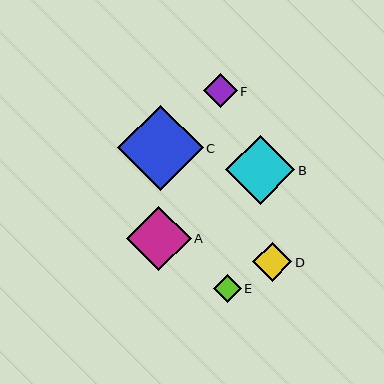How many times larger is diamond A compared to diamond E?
Diamond A is approximately 2.3 times the size of diamond E.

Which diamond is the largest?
Diamond C is the largest with a size of approximately 86 pixels.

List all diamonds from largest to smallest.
From largest to smallest: C, B, A, D, F, E.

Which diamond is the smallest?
Diamond E is the smallest with a size of approximately 28 pixels.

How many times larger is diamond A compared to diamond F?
Diamond A is approximately 1.9 times the size of diamond F.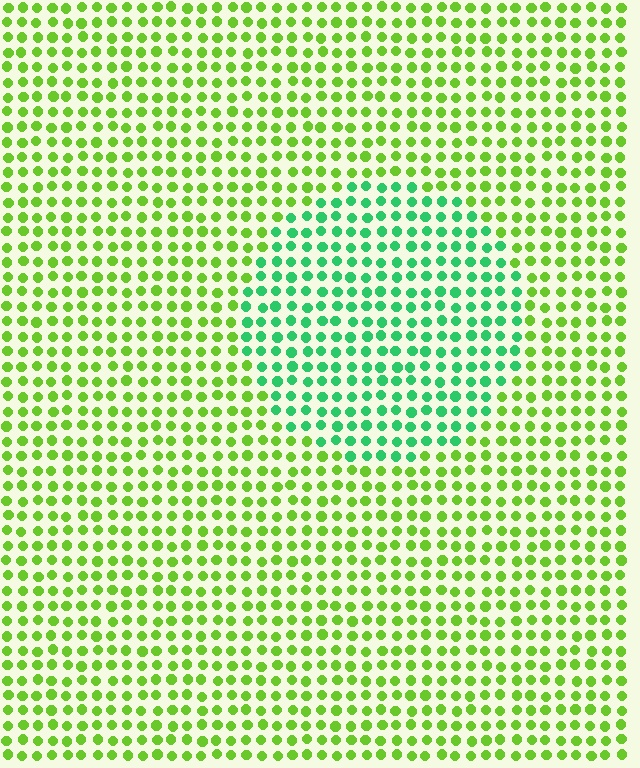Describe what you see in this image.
The image is filled with small lime elements in a uniform arrangement. A circle-shaped region is visible where the elements are tinted to a slightly different hue, forming a subtle color boundary.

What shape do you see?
I see a circle.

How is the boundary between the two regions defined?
The boundary is defined purely by a slight shift in hue (about 47 degrees). Spacing, size, and orientation are identical on both sides.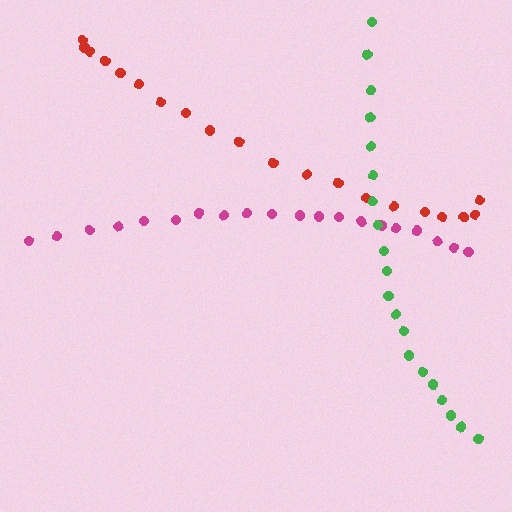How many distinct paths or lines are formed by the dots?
There are 3 distinct paths.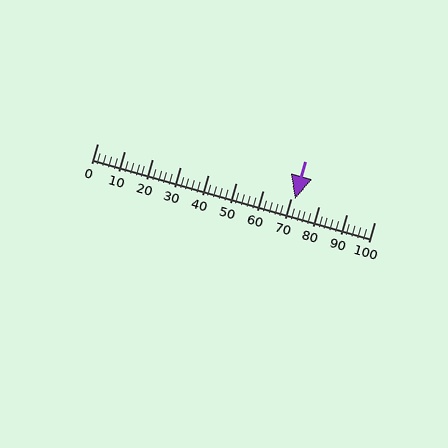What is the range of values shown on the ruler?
The ruler shows values from 0 to 100.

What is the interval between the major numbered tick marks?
The major tick marks are spaced 10 units apart.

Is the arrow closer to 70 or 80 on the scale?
The arrow is closer to 70.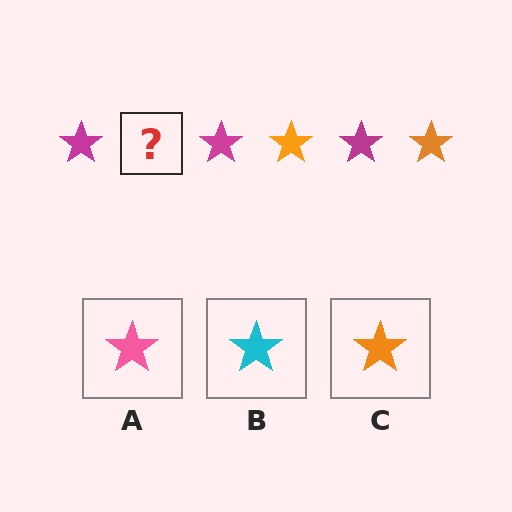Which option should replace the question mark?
Option C.